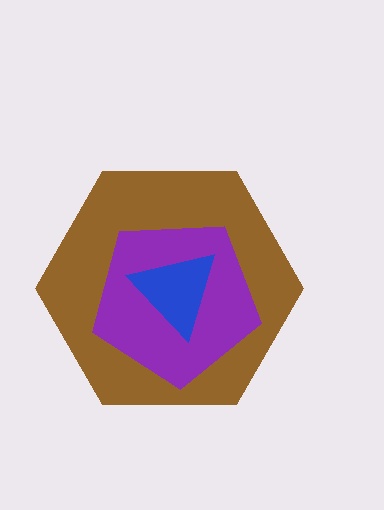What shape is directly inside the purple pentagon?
The blue triangle.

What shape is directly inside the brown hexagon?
The purple pentagon.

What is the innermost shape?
The blue triangle.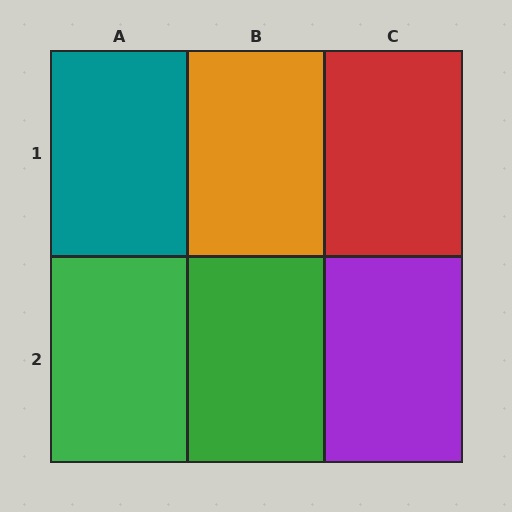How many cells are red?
1 cell is red.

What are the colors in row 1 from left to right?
Teal, orange, red.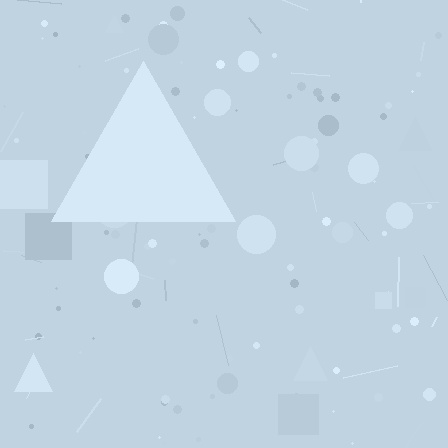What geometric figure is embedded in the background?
A triangle is embedded in the background.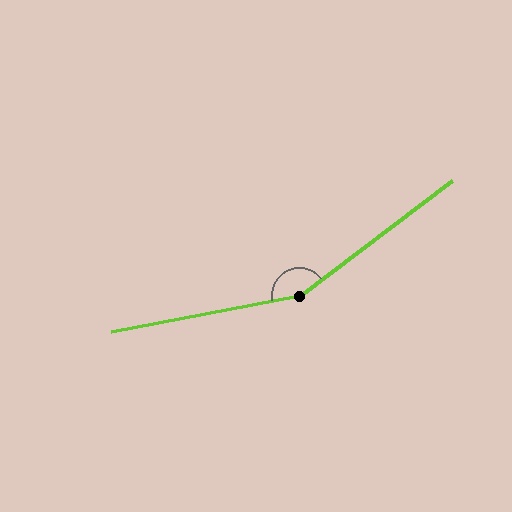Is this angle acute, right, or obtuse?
It is obtuse.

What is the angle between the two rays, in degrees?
Approximately 154 degrees.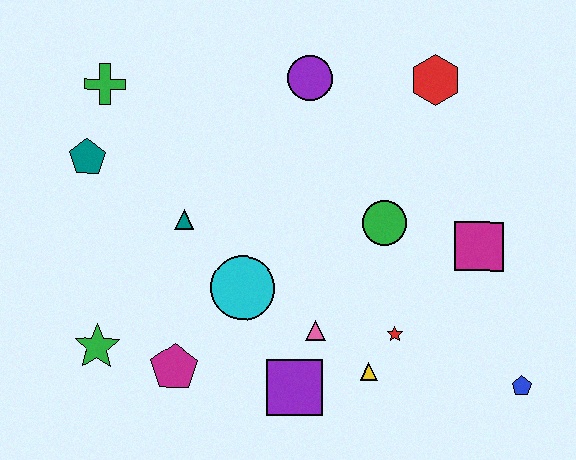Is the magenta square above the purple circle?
No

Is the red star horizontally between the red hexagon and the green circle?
Yes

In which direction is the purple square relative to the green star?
The purple square is to the right of the green star.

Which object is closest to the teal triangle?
The cyan circle is closest to the teal triangle.